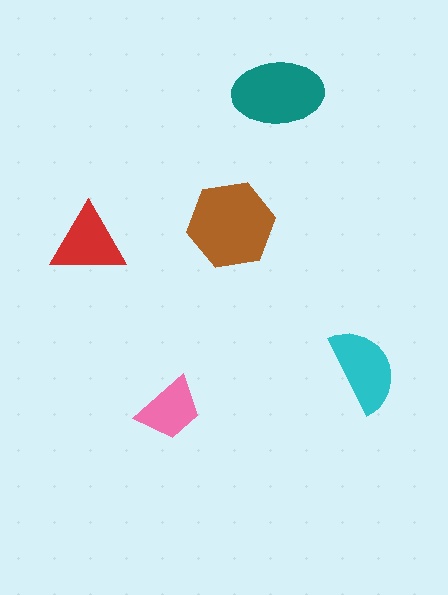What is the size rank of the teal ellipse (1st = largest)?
2nd.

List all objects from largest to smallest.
The brown hexagon, the teal ellipse, the cyan semicircle, the red triangle, the pink trapezoid.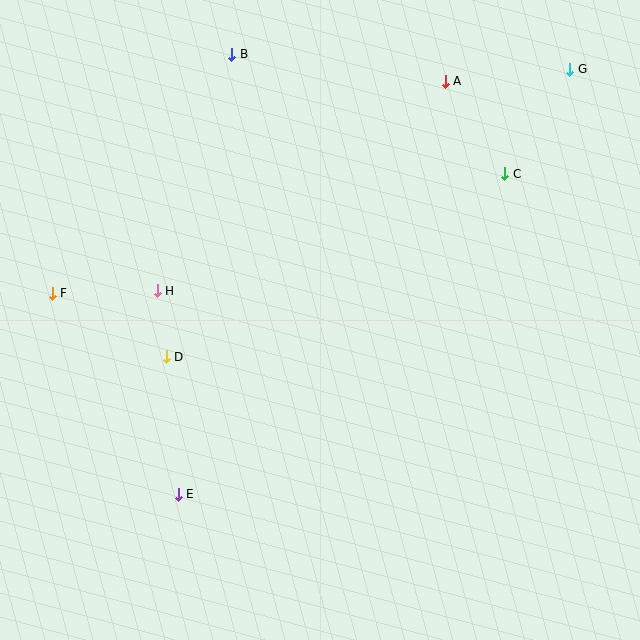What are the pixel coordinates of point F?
Point F is at (52, 293).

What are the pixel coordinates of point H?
Point H is at (157, 291).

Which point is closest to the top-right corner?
Point G is closest to the top-right corner.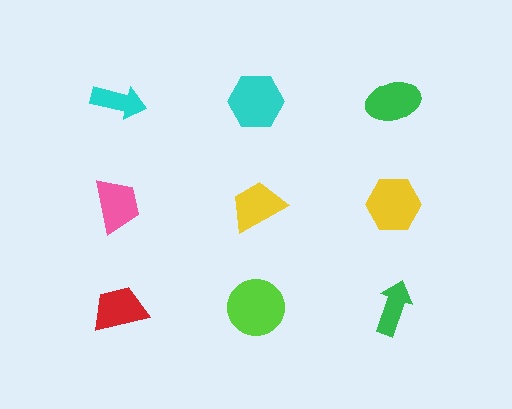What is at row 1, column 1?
A cyan arrow.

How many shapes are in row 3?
3 shapes.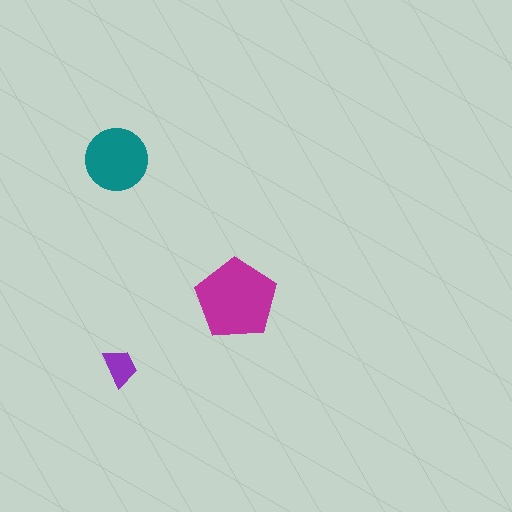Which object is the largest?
The magenta pentagon.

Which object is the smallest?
The purple trapezoid.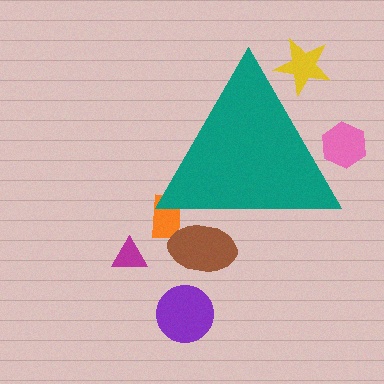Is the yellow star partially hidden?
Yes, the yellow star is partially hidden behind the teal triangle.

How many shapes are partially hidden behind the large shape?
4 shapes are partially hidden.